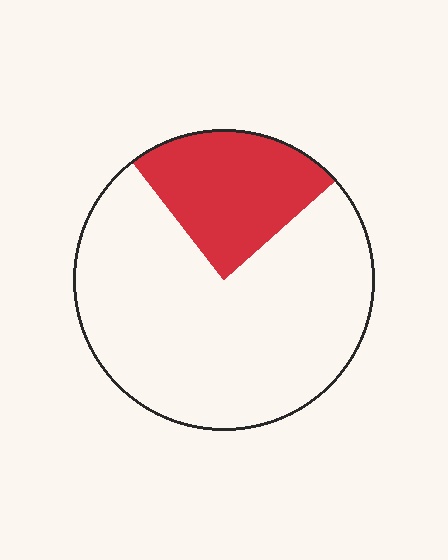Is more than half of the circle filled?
No.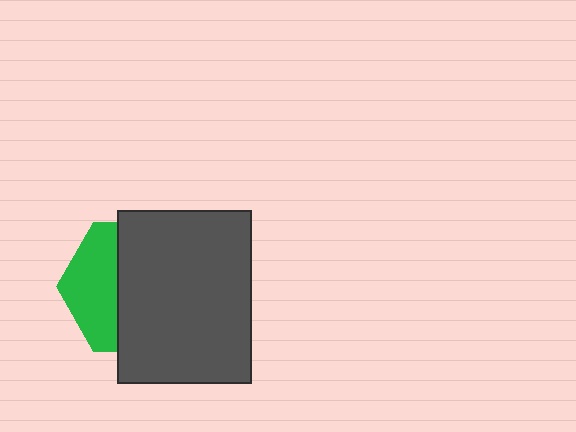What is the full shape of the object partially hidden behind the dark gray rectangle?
The partially hidden object is a green hexagon.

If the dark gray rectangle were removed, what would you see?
You would see the complete green hexagon.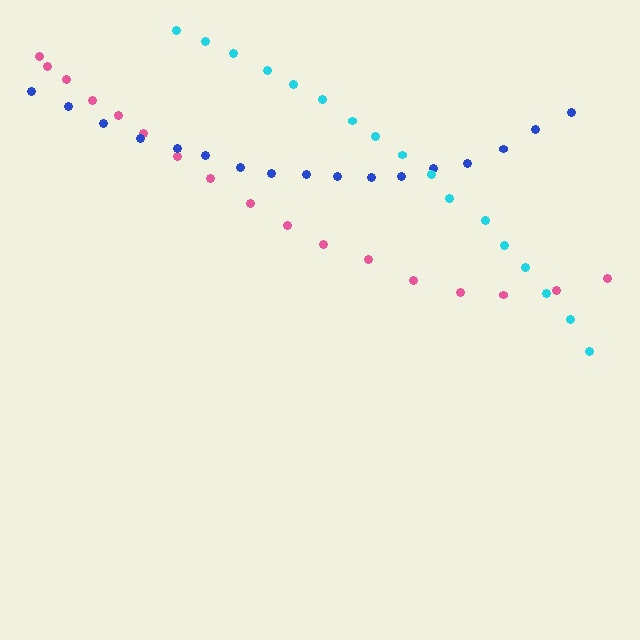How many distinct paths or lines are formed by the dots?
There are 3 distinct paths.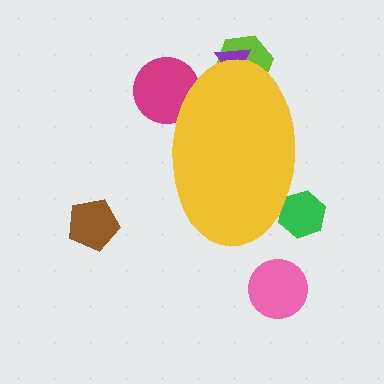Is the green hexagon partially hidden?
Yes, the green hexagon is partially hidden behind the yellow ellipse.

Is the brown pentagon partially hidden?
No, the brown pentagon is fully visible.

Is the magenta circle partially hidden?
Yes, the magenta circle is partially hidden behind the yellow ellipse.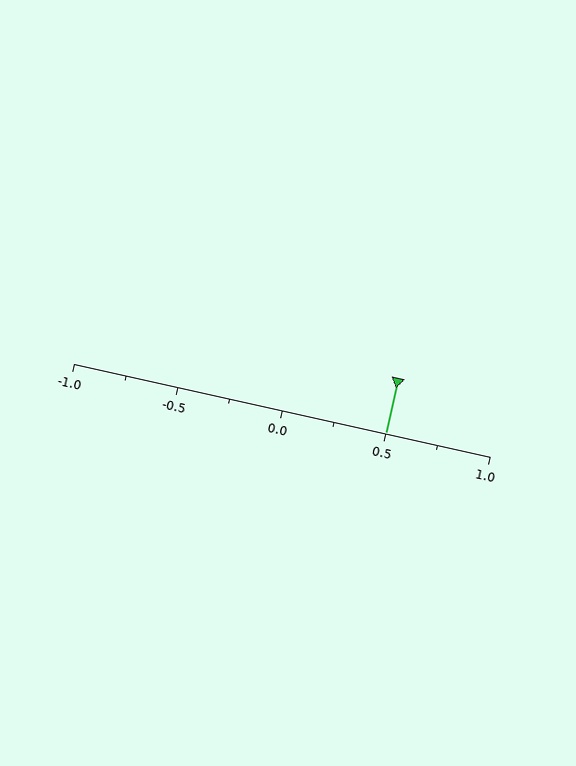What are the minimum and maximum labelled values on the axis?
The axis runs from -1.0 to 1.0.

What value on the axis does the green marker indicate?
The marker indicates approximately 0.5.